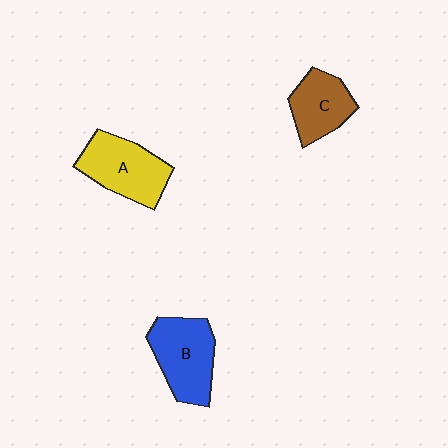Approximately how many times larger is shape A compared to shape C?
Approximately 1.3 times.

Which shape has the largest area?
Shape B (blue).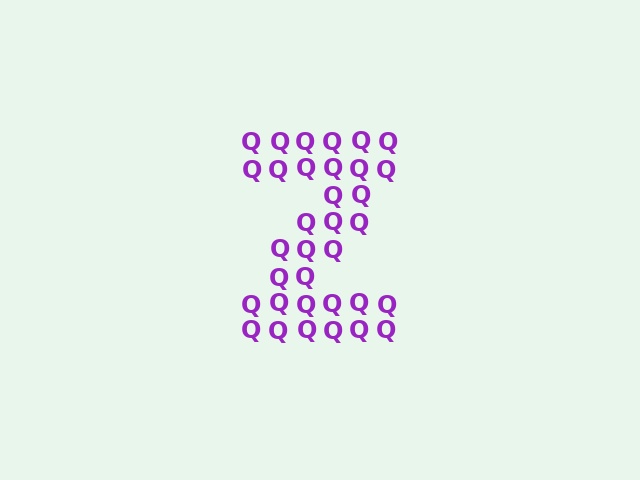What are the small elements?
The small elements are letter Q's.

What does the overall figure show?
The overall figure shows the letter Z.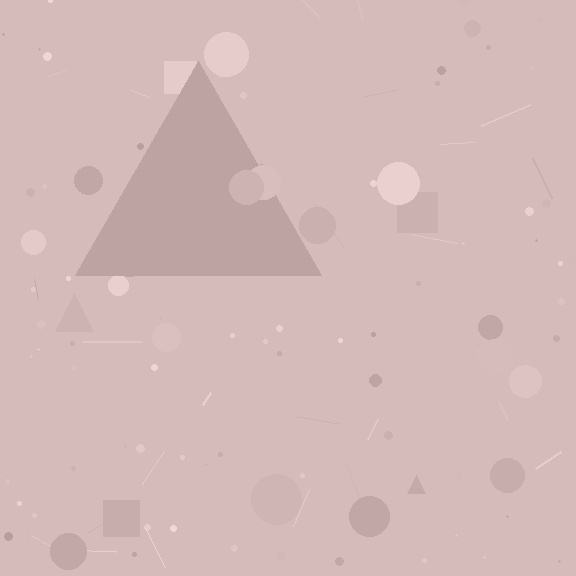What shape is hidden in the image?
A triangle is hidden in the image.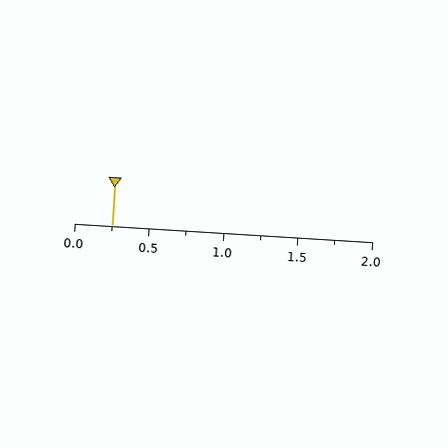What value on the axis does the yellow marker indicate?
The marker indicates approximately 0.25.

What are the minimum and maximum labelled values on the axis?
The axis runs from 0.0 to 2.0.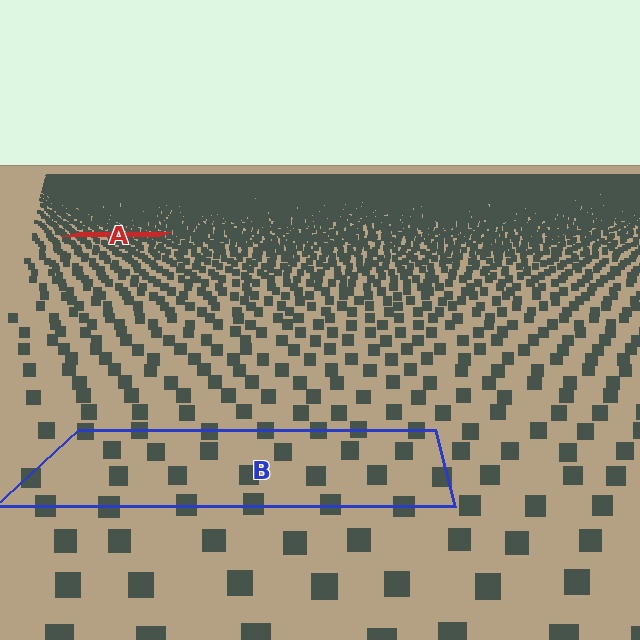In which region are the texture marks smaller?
The texture marks are smaller in region A, because it is farther away.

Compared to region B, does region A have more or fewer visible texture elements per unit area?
Region A has more texture elements per unit area — they are packed more densely because it is farther away.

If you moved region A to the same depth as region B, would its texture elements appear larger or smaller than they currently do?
They would appear larger. At a closer depth, the same texture elements are projected at a bigger on-screen size.